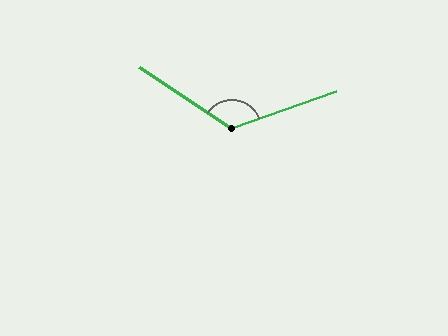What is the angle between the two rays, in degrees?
Approximately 127 degrees.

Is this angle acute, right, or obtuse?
It is obtuse.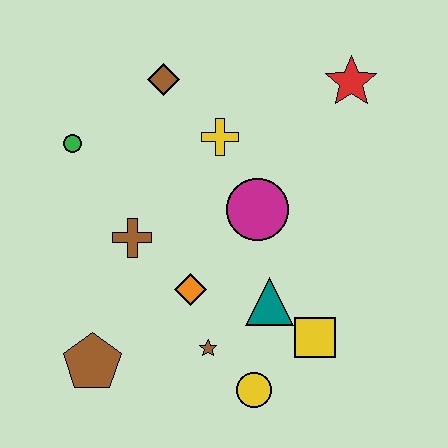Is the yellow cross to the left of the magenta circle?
Yes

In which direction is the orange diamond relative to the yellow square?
The orange diamond is to the left of the yellow square.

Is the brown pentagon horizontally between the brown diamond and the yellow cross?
No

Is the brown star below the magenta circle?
Yes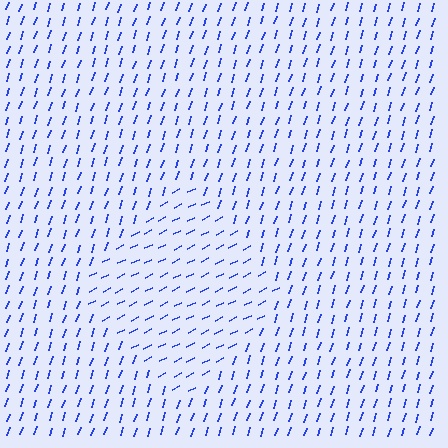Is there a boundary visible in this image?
Yes, there is a texture boundary formed by a change in line orientation.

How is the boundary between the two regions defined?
The boundary is defined purely by a change in line orientation (approximately 45 degrees difference). All lines are the same color and thickness.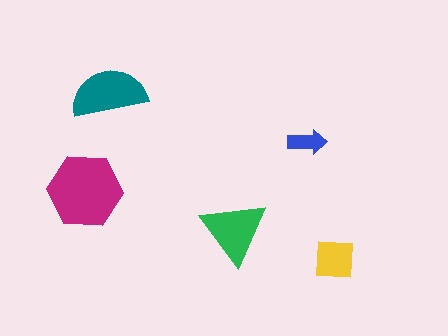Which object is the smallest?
The blue arrow.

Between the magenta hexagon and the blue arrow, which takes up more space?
The magenta hexagon.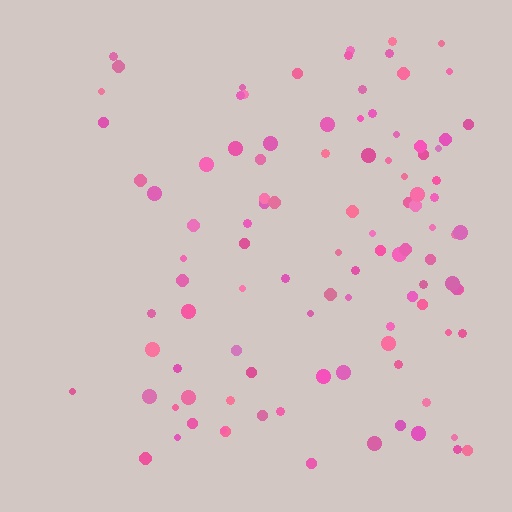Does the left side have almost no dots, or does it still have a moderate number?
Still a moderate number, just noticeably fewer than the right.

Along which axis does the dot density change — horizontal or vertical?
Horizontal.